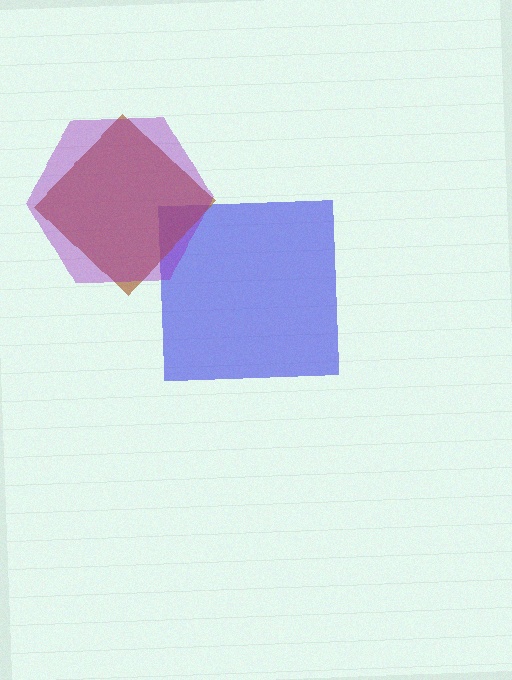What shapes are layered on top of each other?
The layered shapes are: a blue square, a brown diamond, a purple hexagon.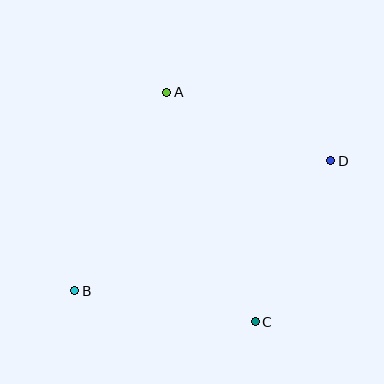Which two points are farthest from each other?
Points B and D are farthest from each other.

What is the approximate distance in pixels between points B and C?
The distance between B and C is approximately 183 pixels.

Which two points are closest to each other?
Points A and D are closest to each other.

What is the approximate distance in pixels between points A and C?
The distance between A and C is approximately 246 pixels.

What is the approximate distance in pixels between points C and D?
The distance between C and D is approximately 178 pixels.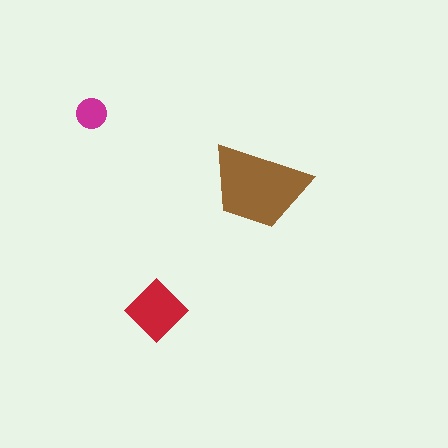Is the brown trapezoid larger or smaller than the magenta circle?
Larger.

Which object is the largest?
The brown trapezoid.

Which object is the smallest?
The magenta circle.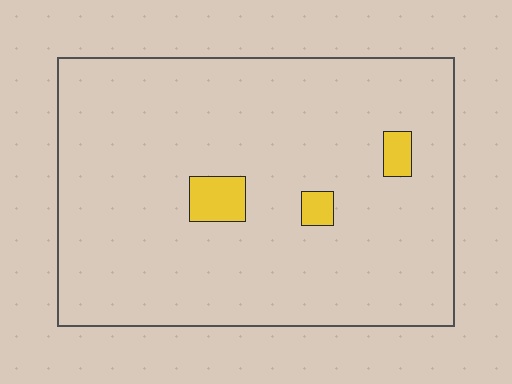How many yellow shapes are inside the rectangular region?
3.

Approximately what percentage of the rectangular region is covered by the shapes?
Approximately 5%.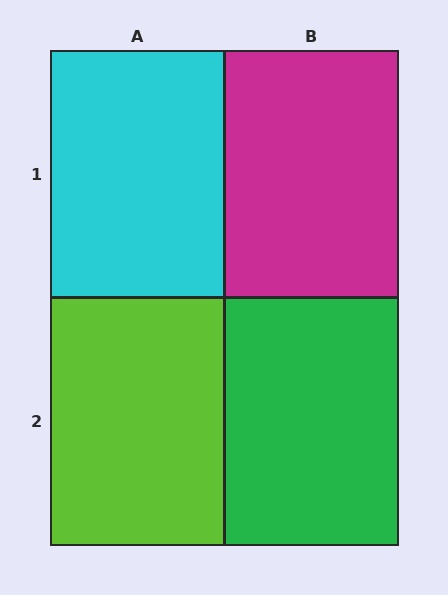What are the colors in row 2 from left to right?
Lime, green.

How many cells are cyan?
1 cell is cyan.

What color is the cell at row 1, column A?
Cyan.